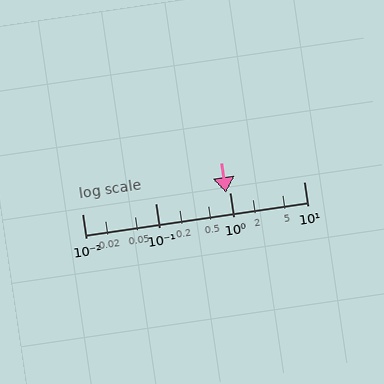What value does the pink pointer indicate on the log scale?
The pointer indicates approximately 0.88.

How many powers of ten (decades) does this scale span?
The scale spans 3 decades, from 0.01 to 10.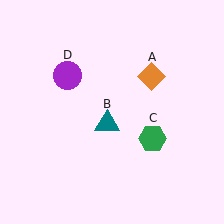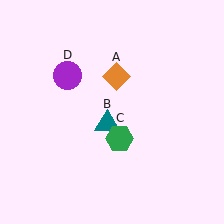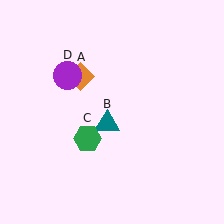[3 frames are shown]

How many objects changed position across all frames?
2 objects changed position: orange diamond (object A), green hexagon (object C).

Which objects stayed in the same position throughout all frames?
Teal triangle (object B) and purple circle (object D) remained stationary.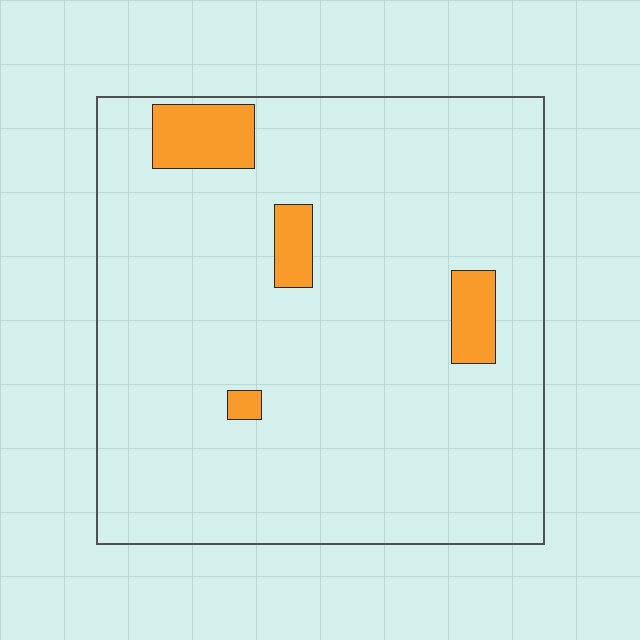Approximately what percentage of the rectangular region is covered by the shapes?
Approximately 10%.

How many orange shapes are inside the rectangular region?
4.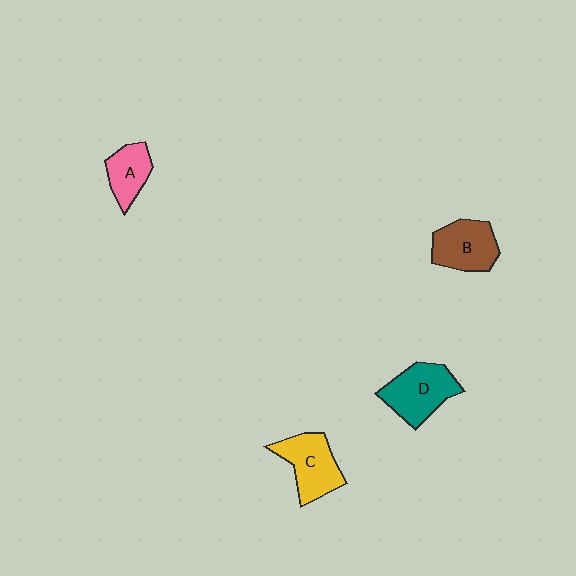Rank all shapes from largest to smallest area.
From largest to smallest: D (teal), C (yellow), B (brown), A (pink).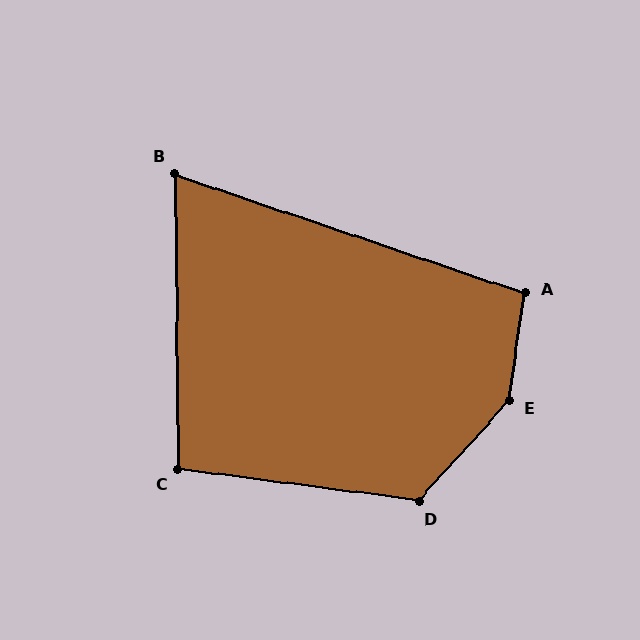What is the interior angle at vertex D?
Approximately 125 degrees (obtuse).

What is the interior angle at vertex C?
Approximately 98 degrees (obtuse).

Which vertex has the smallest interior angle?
B, at approximately 71 degrees.